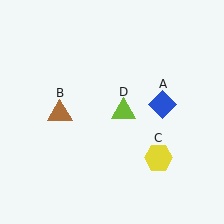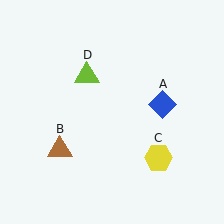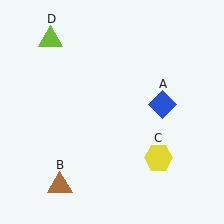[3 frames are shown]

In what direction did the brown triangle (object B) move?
The brown triangle (object B) moved down.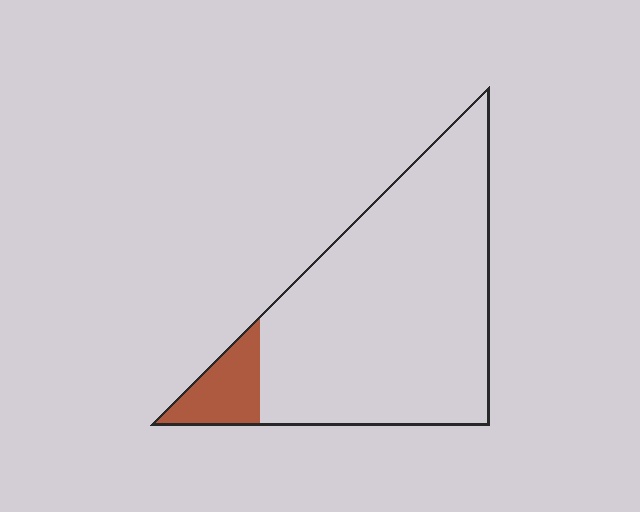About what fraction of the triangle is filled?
About one tenth (1/10).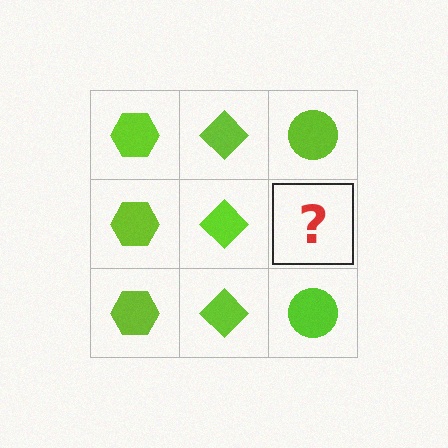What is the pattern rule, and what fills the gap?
The rule is that each column has a consistent shape. The gap should be filled with a lime circle.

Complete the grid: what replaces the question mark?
The question mark should be replaced with a lime circle.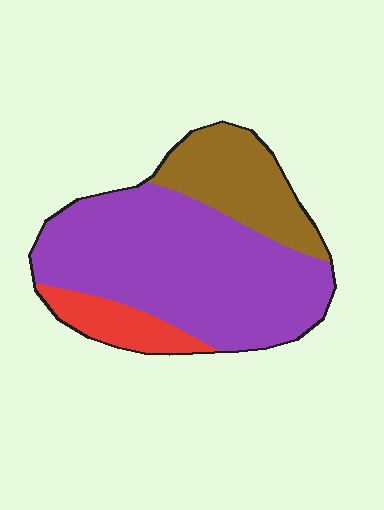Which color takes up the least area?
Red, at roughly 10%.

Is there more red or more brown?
Brown.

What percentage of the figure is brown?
Brown covers roughly 25% of the figure.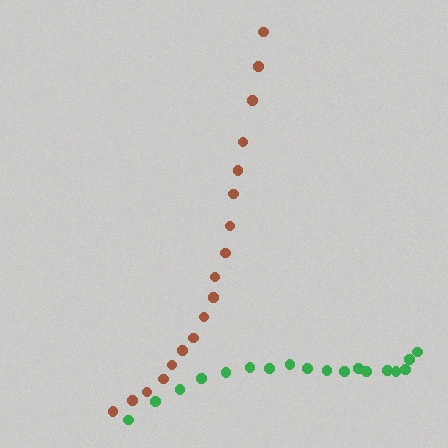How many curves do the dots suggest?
There are 2 distinct paths.